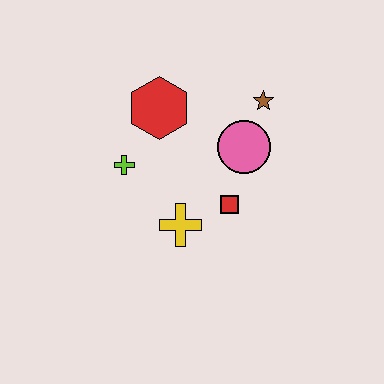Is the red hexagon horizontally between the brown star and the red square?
No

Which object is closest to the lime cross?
The red hexagon is closest to the lime cross.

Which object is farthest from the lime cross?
The brown star is farthest from the lime cross.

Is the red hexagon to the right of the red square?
No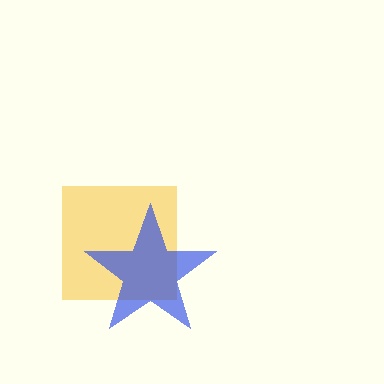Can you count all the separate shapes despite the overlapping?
Yes, there are 2 separate shapes.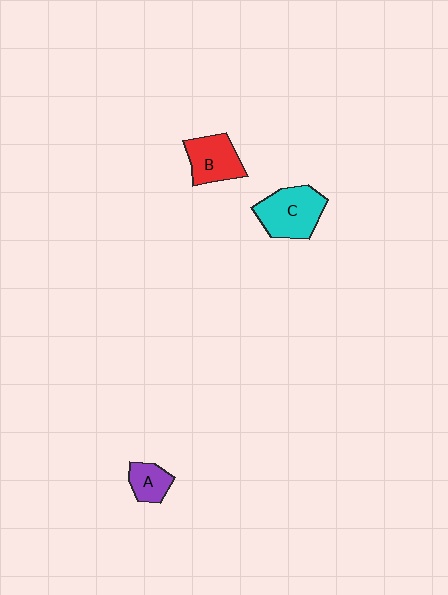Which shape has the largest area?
Shape C (cyan).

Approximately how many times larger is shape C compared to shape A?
Approximately 2.0 times.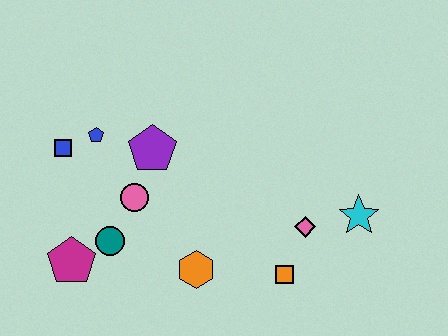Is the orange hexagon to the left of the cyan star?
Yes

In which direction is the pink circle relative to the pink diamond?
The pink circle is to the left of the pink diamond.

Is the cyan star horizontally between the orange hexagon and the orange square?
No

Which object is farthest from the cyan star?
The blue square is farthest from the cyan star.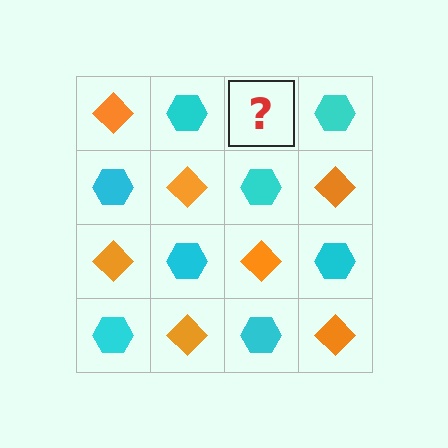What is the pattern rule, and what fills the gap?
The rule is that it alternates orange diamond and cyan hexagon in a checkerboard pattern. The gap should be filled with an orange diamond.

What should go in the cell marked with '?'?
The missing cell should contain an orange diamond.